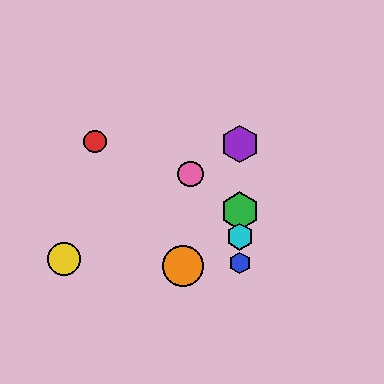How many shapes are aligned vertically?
4 shapes (the blue hexagon, the green hexagon, the purple hexagon, the cyan hexagon) are aligned vertically.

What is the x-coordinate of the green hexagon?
The green hexagon is at x≈240.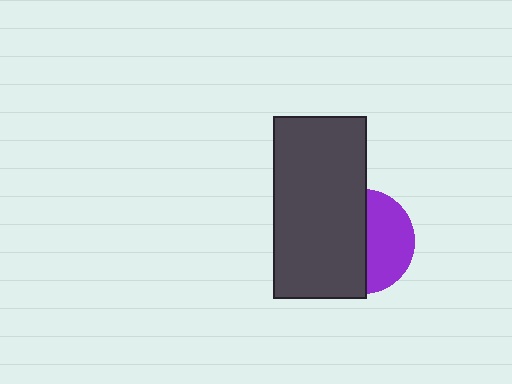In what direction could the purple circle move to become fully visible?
The purple circle could move right. That would shift it out from behind the dark gray rectangle entirely.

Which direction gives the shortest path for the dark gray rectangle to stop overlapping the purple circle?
Moving left gives the shortest separation.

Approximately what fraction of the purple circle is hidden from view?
Roughly 55% of the purple circle is hidden behind the dark gray rectangle.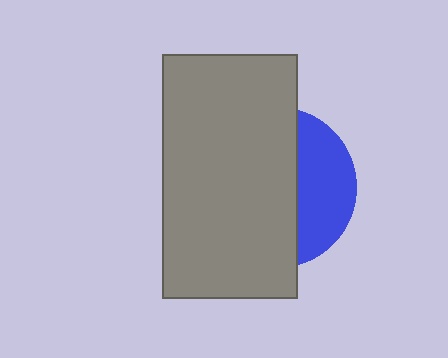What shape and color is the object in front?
The object in front is a gray rectangle.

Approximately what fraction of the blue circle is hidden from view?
Roughly 66% of the blue circle is hidden behind the gray rectangle.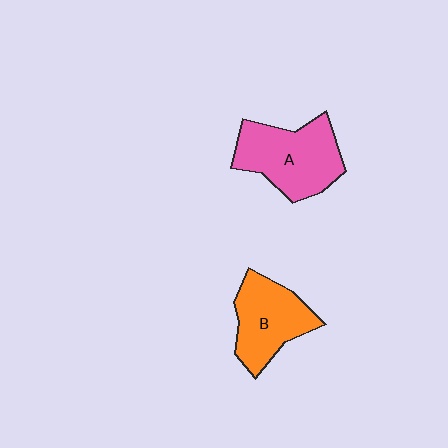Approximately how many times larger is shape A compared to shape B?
Approximately 1.2 times.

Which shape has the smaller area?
Shape B (orange).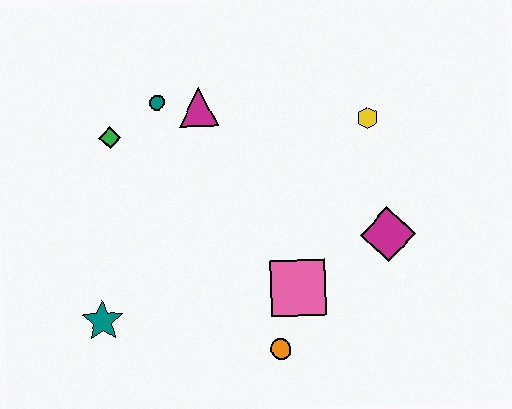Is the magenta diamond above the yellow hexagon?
No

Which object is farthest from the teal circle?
The orange circle is farthest from the teal circle.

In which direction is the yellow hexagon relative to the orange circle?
The yellow hexagon is above the orange circle.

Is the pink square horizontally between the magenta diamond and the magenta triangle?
Yes